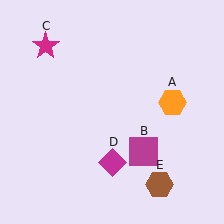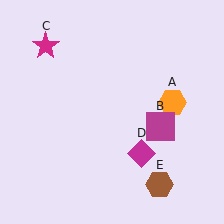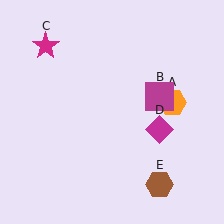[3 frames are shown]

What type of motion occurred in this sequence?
The magenta square (object B), magenta diamond (object D) rotated counterclockwise around the center of the scene.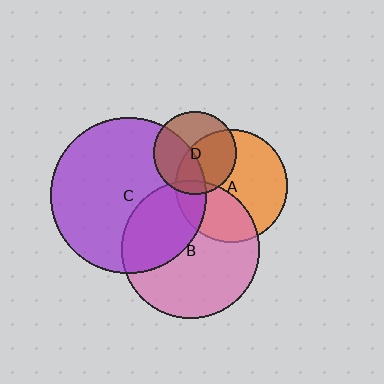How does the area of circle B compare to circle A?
Approximately 1.5 times.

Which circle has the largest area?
Circle C (purple).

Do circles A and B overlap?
Yes.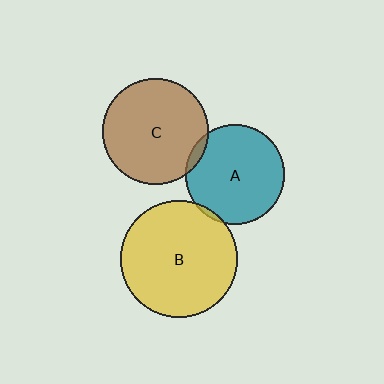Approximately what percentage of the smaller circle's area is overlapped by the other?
Approximately 5%.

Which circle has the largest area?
Circle B (yellow).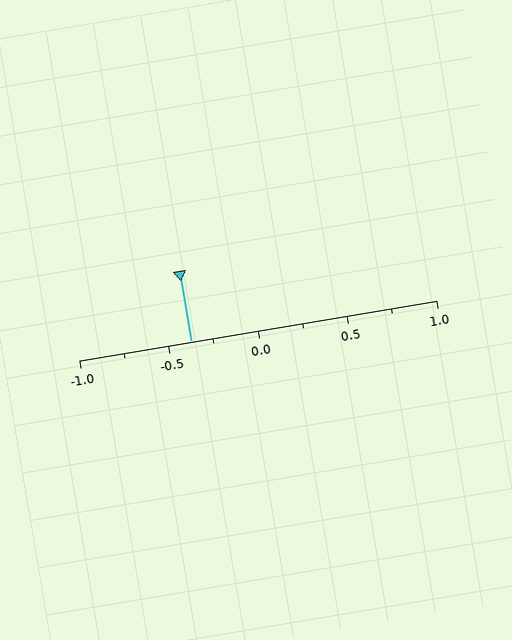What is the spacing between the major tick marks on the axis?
The major ticks are spaced 0.5 apart.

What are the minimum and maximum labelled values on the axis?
The axis runs from -1.0 to 1.0.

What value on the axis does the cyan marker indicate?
The marker indicates approximately -0.38.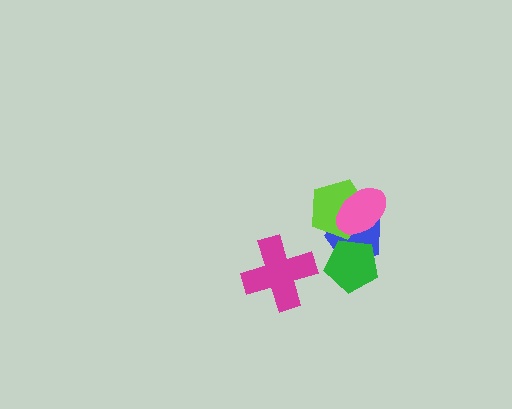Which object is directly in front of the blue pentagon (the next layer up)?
The lime pentagon is directly in front of the blue pentagon.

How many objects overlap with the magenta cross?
0 objects overlap with the magenta cross.